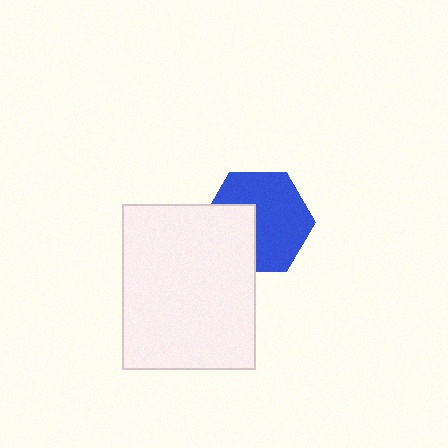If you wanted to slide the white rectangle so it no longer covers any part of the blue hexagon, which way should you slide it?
Slide it toward the lower-left — that is the most direct way to separate the two shapes.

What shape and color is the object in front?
The object in front is a white rectangle.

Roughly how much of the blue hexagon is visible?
Most of it is visible (roughly 66%).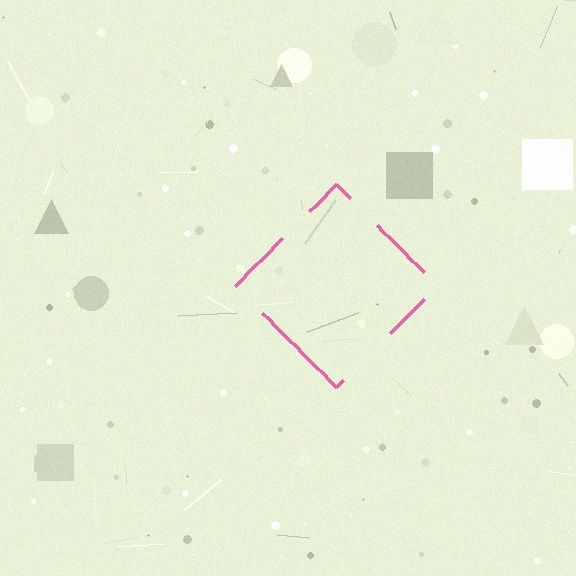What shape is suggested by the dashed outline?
The dashed outline suggests a diamond.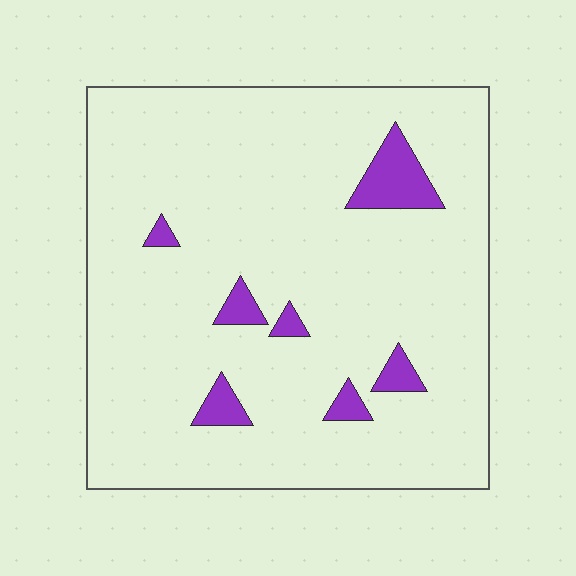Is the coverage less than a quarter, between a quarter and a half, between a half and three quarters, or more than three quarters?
Less than a quarter.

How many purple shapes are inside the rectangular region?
7.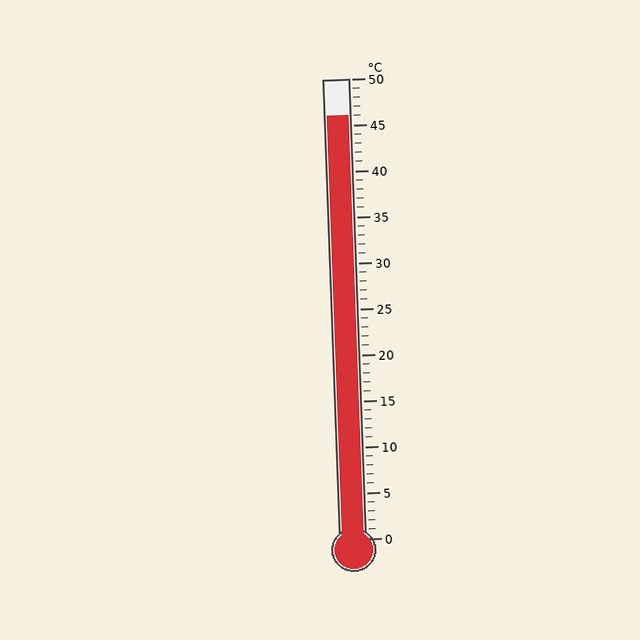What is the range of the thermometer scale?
The thermometer scale ranges from 0°C to 50°C.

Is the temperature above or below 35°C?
The temperature is above 35°C.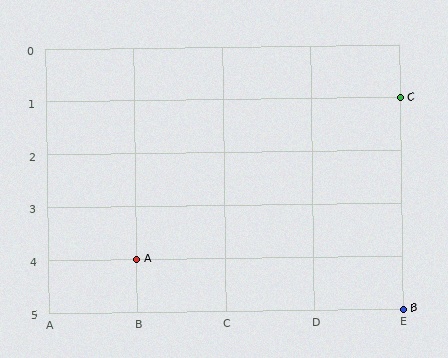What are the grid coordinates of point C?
Point C is at grid coordinates (E, 1).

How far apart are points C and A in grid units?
Points C and A are 3 columns and 3 rows apart (about 4.2 grid units diagonally).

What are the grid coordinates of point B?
Point B is at grid coordinates (E, 5).